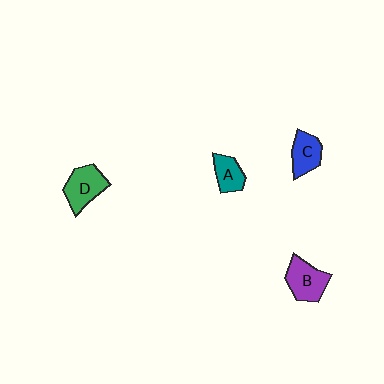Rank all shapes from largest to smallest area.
From largest to smallest: B (purple), D (green), C (blue), A (teal).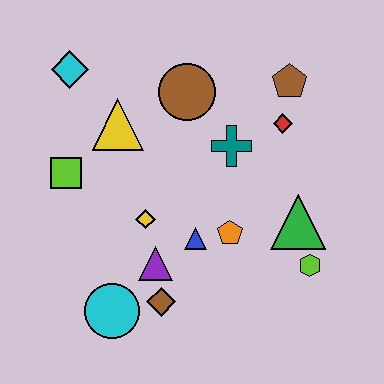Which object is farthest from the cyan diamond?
The lime hexagon is farthest from the cyan diamond.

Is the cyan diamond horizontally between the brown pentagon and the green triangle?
No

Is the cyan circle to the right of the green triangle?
No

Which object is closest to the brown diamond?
The purple triangle is closest to the brown diamond.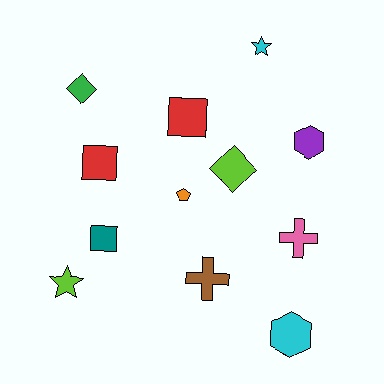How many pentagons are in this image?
There is 1 pentagon.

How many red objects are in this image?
There are 2 red objects.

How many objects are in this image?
There are 12 objects.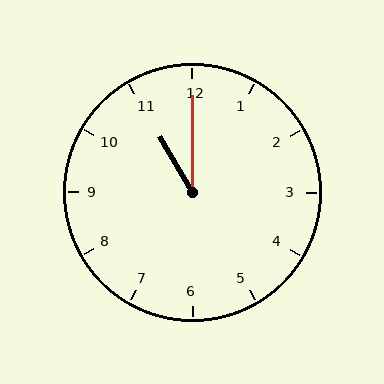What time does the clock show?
11:00.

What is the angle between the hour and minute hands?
Approximately 30 degrees.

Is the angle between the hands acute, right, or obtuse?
It is acute.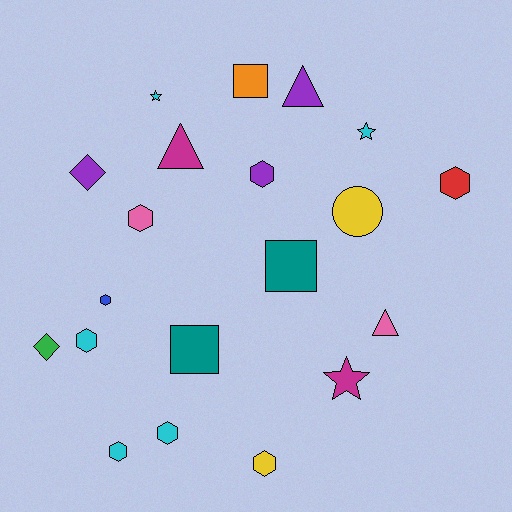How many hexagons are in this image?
There are 8 hexagons.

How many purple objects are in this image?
There are 3 purple objects.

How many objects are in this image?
There are 20 objects.